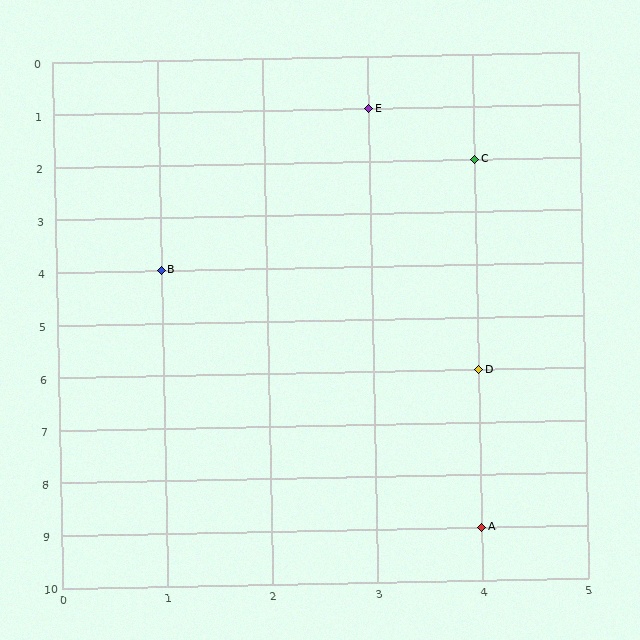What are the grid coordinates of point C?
Point C is at grid coordinates (4, 2).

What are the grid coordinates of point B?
Point B is at grid coordinates (1, 4).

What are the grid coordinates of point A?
Point A is at grid coordinates (4, 9).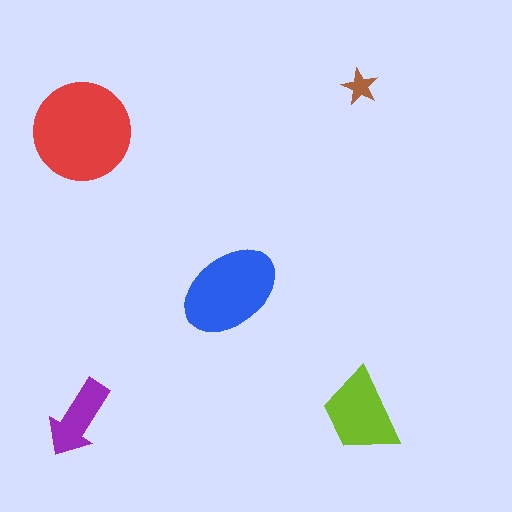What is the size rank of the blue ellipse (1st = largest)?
2nd.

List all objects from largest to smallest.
The red circle, the blue ellipse, the lime trapezoid, the purple arrow, the brown star.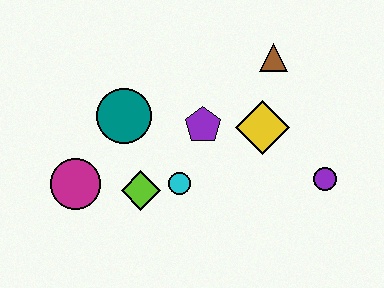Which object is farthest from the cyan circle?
The brown triangle is farthest from the cyan circle.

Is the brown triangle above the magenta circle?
Yes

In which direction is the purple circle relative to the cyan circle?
The purple circle is to the right of the cyan circle.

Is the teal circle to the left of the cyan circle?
Yes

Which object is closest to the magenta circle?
The lime diamond is closest to the magenta circle.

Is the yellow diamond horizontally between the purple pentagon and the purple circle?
Yes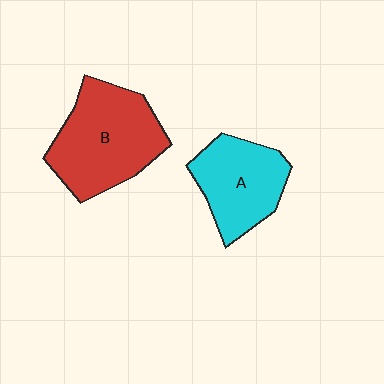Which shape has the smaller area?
Shape A (cyan).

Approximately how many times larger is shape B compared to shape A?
Approximately 1.4 times.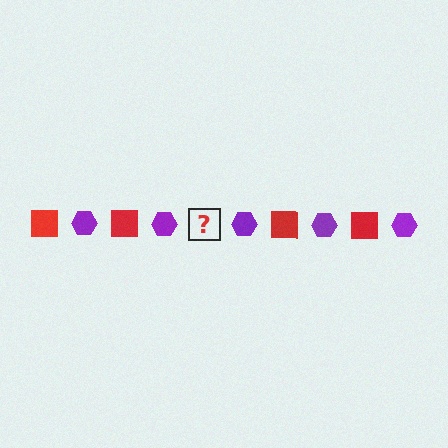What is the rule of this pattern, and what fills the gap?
The rule is that the pattern alternates between red square and purple hexagon. The gap should be filled with a red square.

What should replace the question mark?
The question mark should be replaced with a red square.